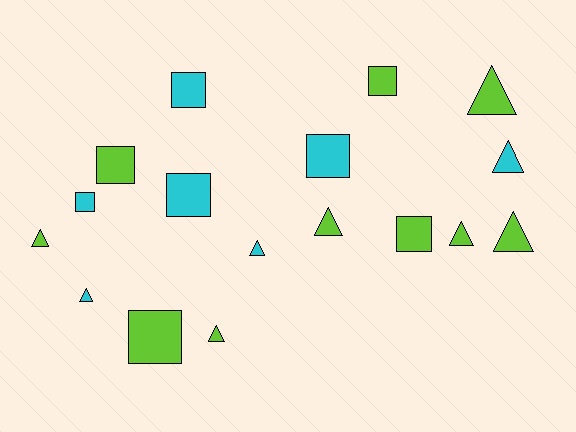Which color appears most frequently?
Lime, with 10 objects.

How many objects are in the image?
There are 17 objects.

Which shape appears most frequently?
Triangle, with 9 objects.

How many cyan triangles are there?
There are 3 cyan triangles.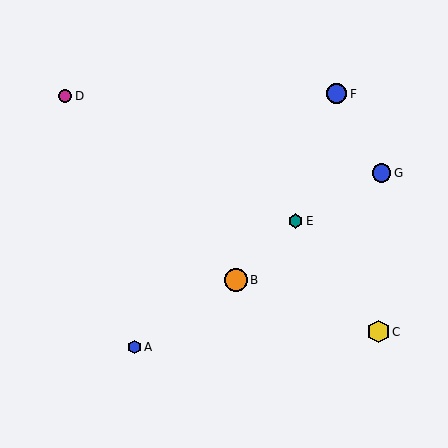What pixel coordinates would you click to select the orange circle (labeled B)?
Click at (236, 280) to select the orange circle B.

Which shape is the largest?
The orange circle (labeled B) is the largest.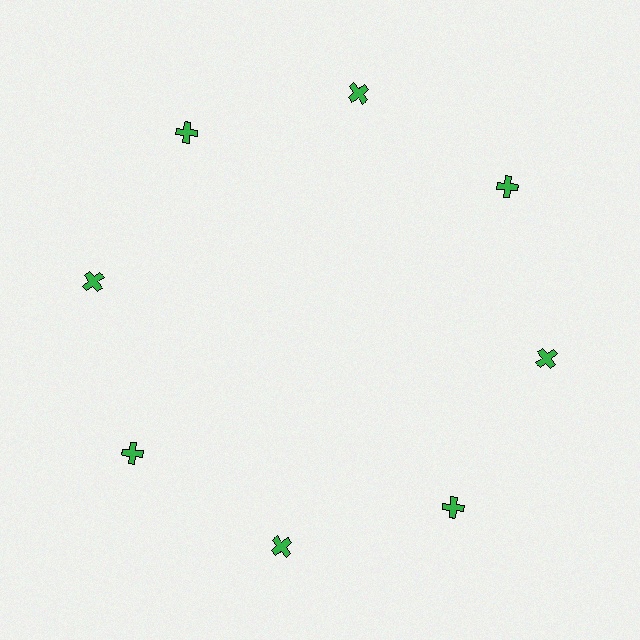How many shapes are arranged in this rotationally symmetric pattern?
There are 8 shapes, arranged in 8 groups of 1.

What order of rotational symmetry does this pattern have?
This pattern has 8-fold rotational symmetry.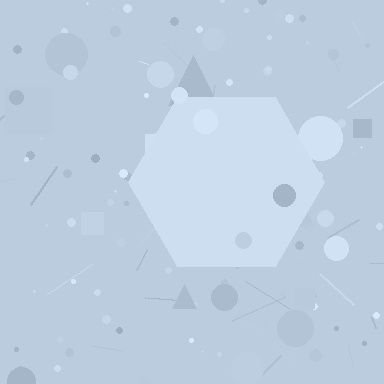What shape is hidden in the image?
A hexagon is hidden in the image.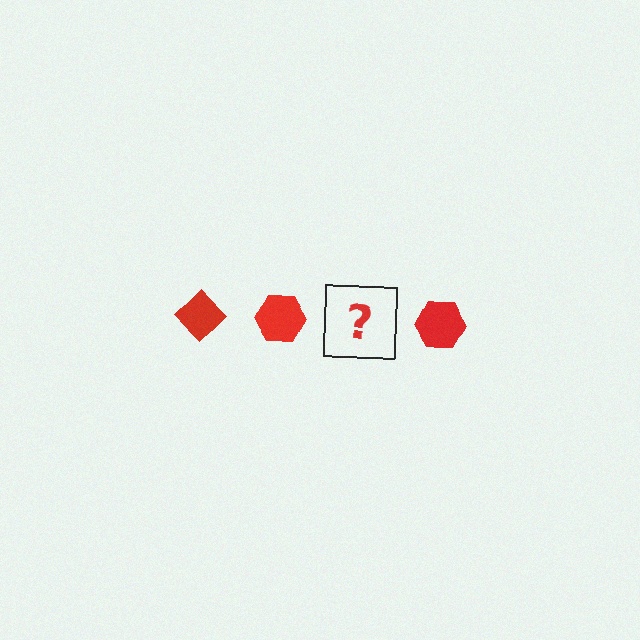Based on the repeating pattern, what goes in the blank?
The blank should be a red diamond.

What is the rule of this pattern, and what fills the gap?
The rule is that the pattern cycles through diamond, hexagon shapes in red. The gap should be filled with a red diamond.